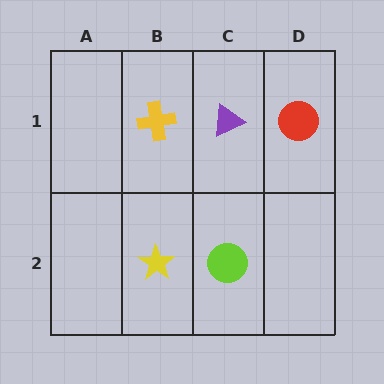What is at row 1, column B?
A yellow cross.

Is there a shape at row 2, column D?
No, that cell is empty.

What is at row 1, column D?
A red circle.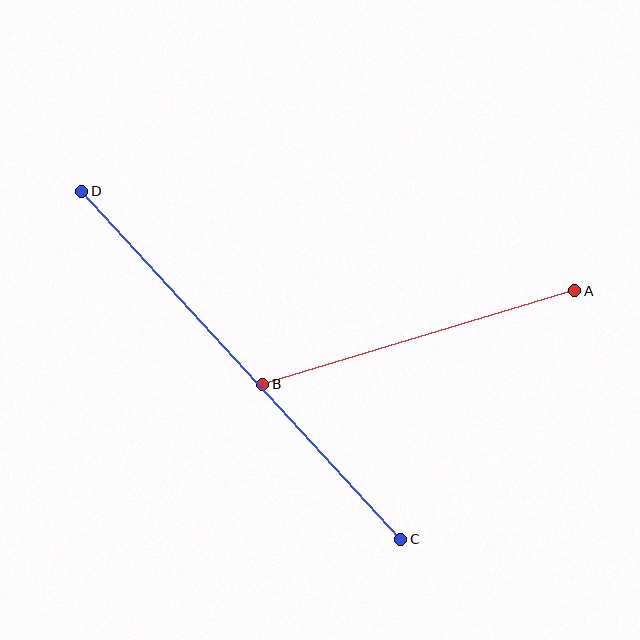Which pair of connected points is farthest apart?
Points C and D are farthest apart.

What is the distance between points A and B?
The distance is approximately 326 pixels.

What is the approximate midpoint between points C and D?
The midpoint is at approximately (241, 365) pixels.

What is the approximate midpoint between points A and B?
The midpoint is at approximately (419, 338) pixels.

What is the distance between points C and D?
The distance is approximately 472 pixels.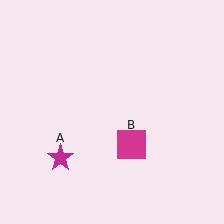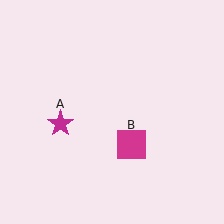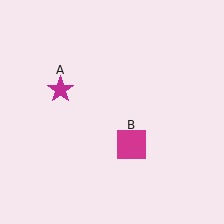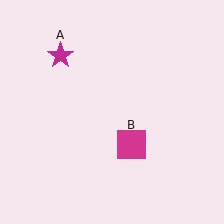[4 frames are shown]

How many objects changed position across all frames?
1 object changed position: magenta star (object A).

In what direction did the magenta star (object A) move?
The magenta star (object A) moved up.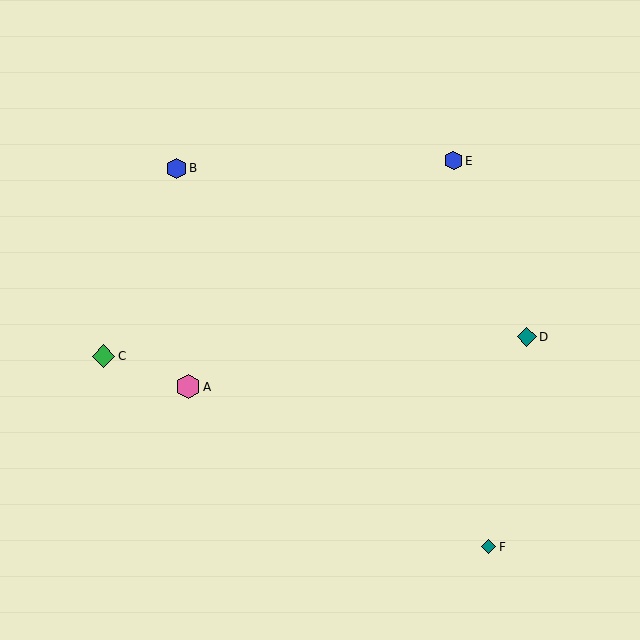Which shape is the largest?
The pink hexagon (labeled A) is the largest.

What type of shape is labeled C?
Shape C is a green diamond.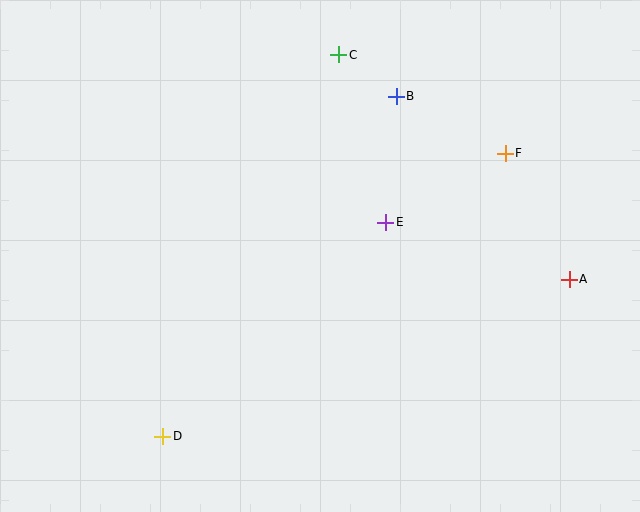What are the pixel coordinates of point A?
Point A is at (569, 279).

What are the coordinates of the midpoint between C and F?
The midpoint between C and F is at (422, 104).